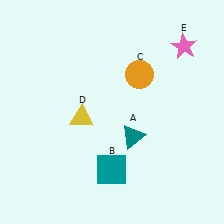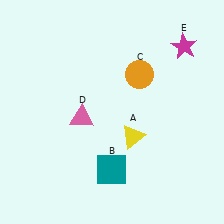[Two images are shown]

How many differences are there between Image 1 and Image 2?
There are 3 differences between the two images.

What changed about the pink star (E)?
In Image 1, E is pink. In Image 2, it changed to magenta.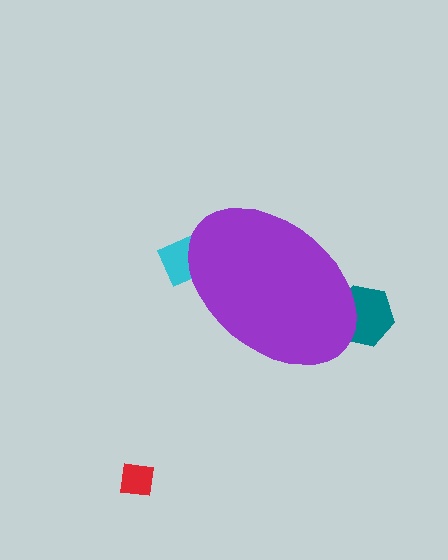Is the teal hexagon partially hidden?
Yes, the teal hexagon is partially hidden behind the purple ellipse.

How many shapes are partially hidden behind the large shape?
2 shapes are partially hidden.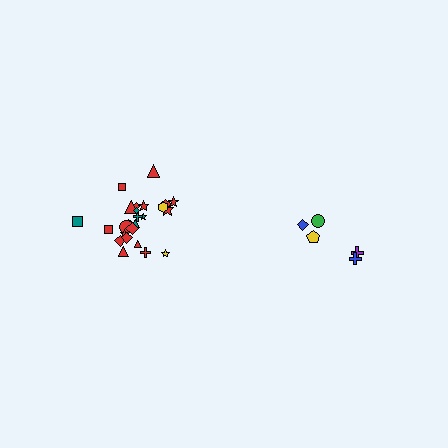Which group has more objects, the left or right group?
The left group.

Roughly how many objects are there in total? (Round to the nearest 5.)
Roughly 30 objects in total.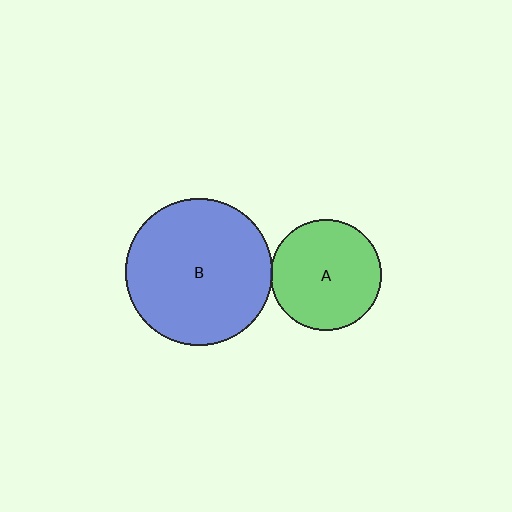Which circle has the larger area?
Circle B (blue).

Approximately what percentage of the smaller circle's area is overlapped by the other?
Approximately 5%.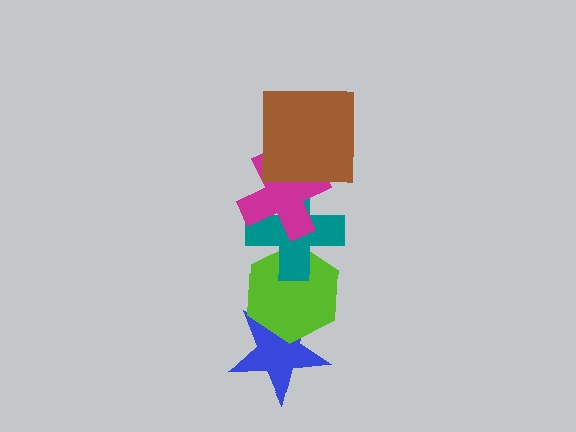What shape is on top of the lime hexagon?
The teal cross is on top of the lime hexagon.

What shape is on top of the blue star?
The lime hexagon is on top of the blue star.